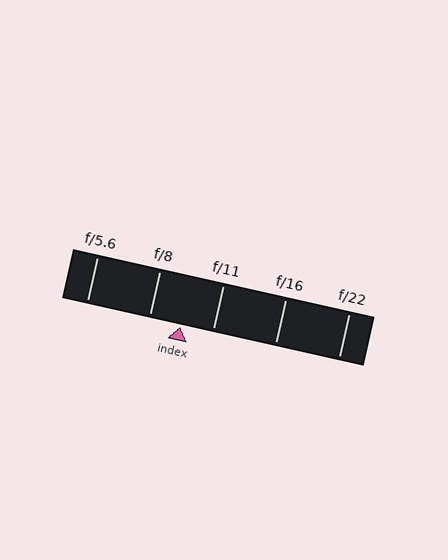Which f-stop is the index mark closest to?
The index mark is closest to f/11.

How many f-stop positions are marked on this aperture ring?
There are 5 f-stop positions marked.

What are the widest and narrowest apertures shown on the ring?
The widest aperture shown is f/5.6 and the narrowest is f/22.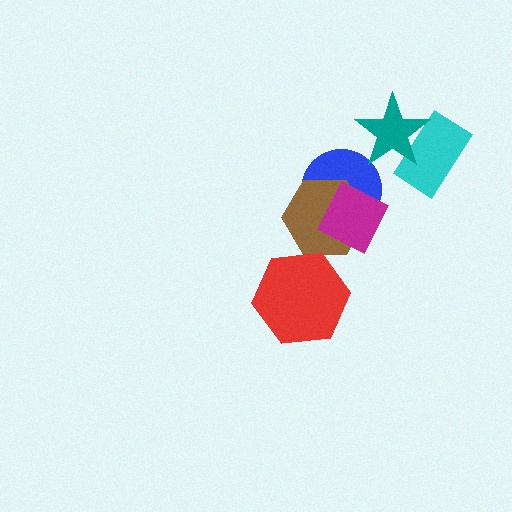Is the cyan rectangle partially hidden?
Yes, it is partially covered by another shape.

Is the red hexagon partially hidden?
No, no other shape covers it.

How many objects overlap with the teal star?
1 object overlaps with the teal star.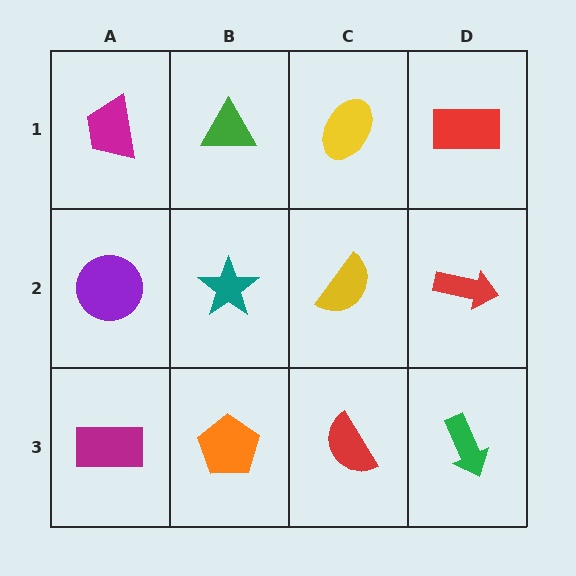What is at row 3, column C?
A red semicircle.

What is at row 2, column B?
A teal star.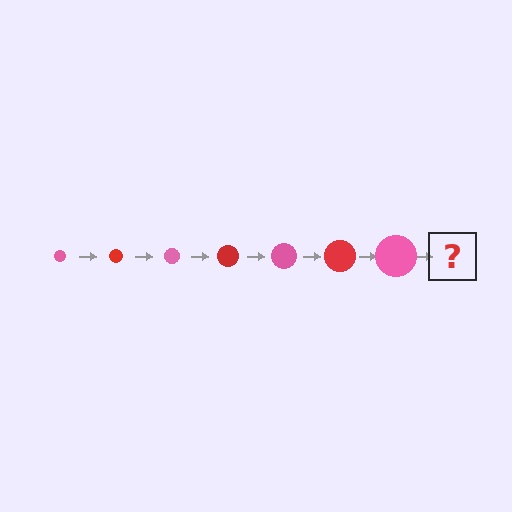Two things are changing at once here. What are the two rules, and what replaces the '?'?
The two rules are that the circle grows larger each step and the color cycles through pink and red. The '?' should be a red circle, larger than the previous one.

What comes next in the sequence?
The next element should be a red circle, larger than the previous one.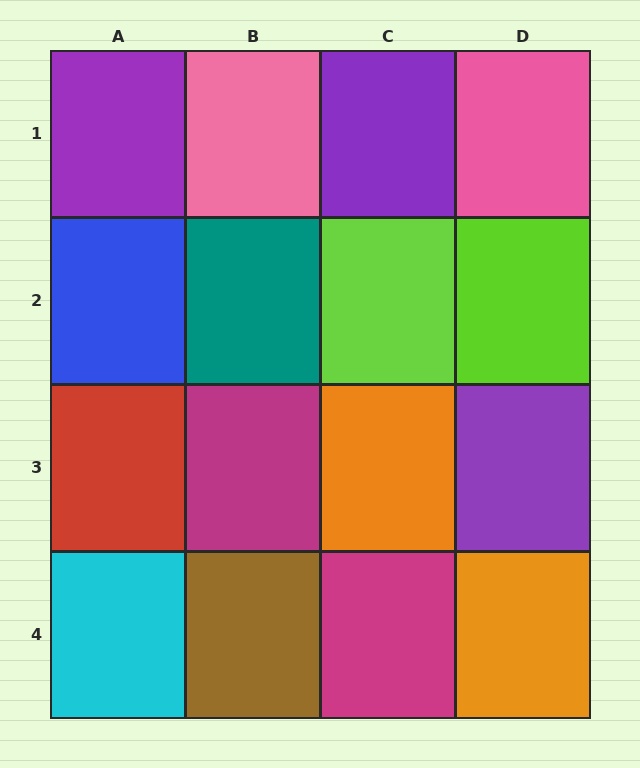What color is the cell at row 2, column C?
Lime.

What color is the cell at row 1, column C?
Purple.